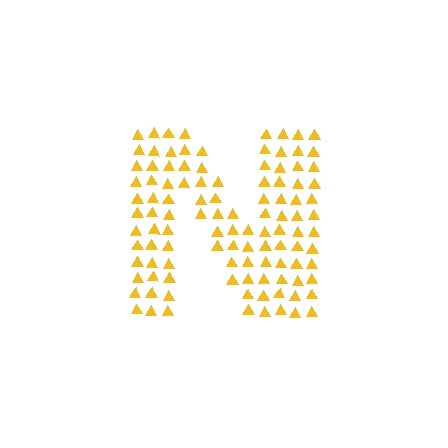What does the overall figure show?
The overall figure shows the letter N.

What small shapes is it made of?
It is made of small triangles.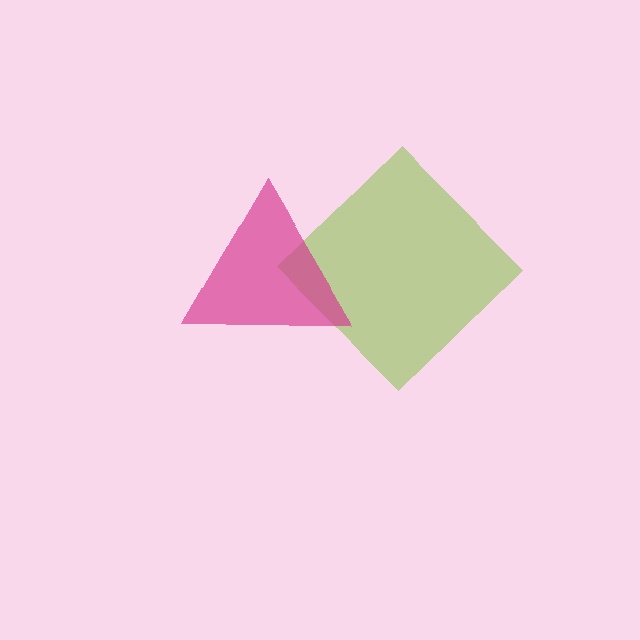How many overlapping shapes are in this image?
There are 2 overlapping shapes in the image.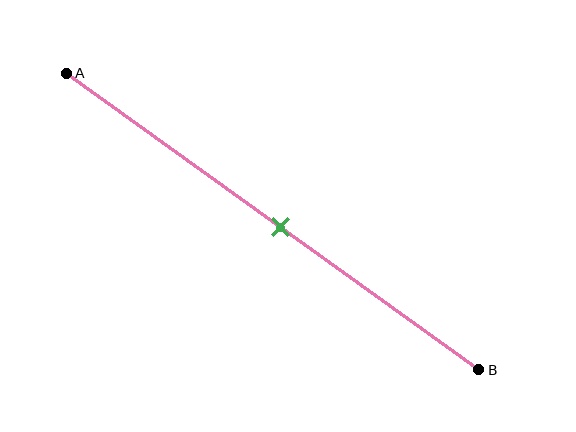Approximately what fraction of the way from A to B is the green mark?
The green mark is approximately 50% of the way from A to B.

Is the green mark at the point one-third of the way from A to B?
No, the mark is at about 50% from A, not at the 33% one-third point.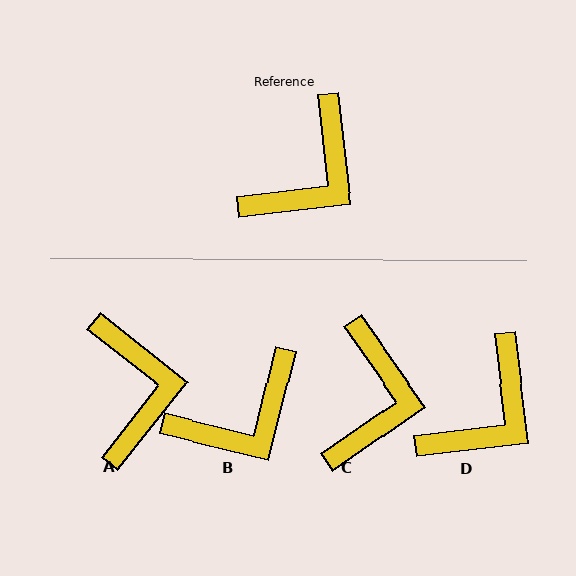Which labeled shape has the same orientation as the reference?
D.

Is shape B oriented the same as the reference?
No, it is off by about 20 degrees.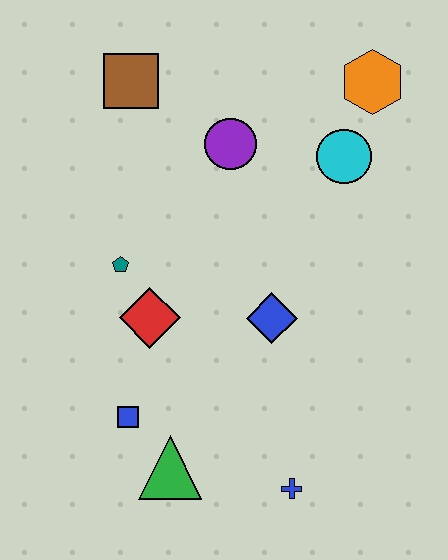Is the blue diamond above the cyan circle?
No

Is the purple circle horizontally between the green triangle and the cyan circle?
Yes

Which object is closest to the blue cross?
The green triangle is closest to the blue cross.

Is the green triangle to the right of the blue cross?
No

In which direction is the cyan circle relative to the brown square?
The cyan circle is to the right of the brown square.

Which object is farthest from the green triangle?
The orange hexagon is farthest from the green triangle.